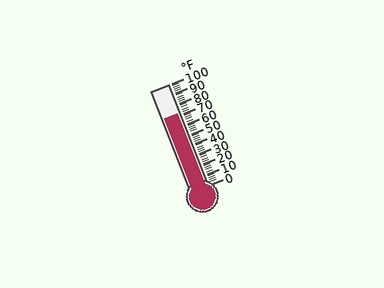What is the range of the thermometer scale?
The thermometer scale ranges from 0°F to 100°F.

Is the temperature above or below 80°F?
The temperature is below 80°F.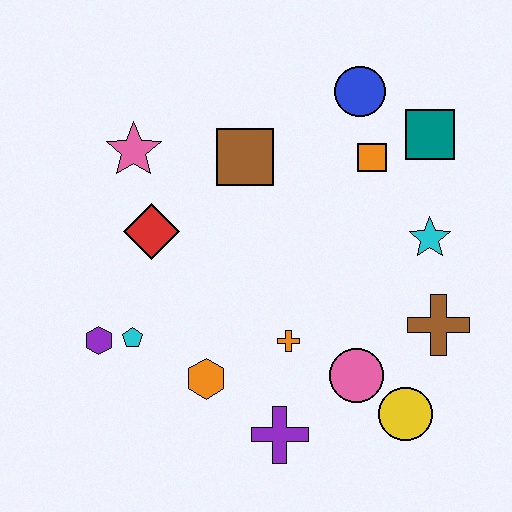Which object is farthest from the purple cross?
The blue circle is farthest from the purple cross.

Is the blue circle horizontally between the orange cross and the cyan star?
Yes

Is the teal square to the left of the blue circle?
No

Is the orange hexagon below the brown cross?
Yes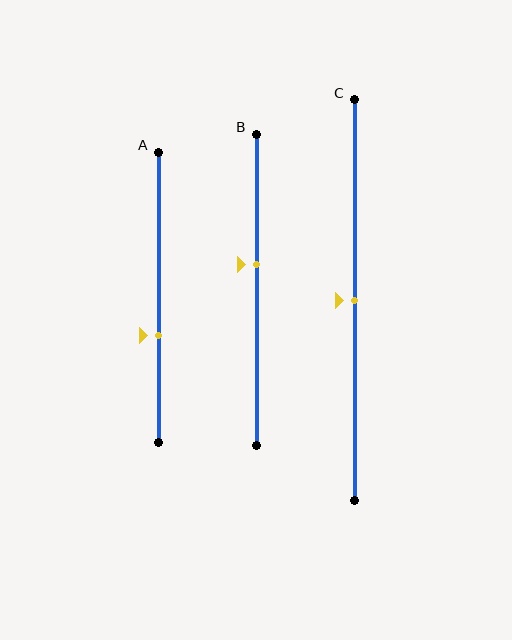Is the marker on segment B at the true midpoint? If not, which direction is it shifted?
No, the marker on segment B is shifted upward by about 8% of the segment length.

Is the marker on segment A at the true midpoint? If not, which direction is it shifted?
No, the marker on segment A is shifted downward by about 13% of the segment length.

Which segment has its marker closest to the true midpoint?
Segment C has its marker closest to the true midpoint.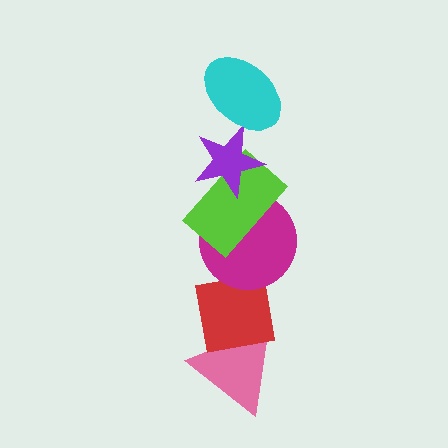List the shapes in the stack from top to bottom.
From top to bottom: the cyan ellipse, the purple star, the lime rectangle, the magenta circle, the red square, the pink triangle.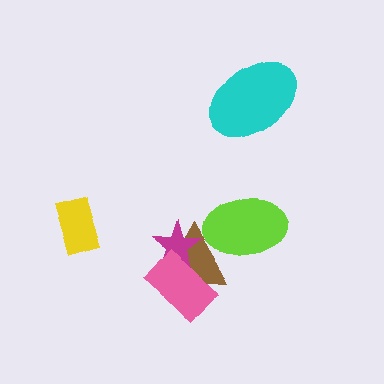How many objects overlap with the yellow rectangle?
0 objects overlap with the yellow rectangle.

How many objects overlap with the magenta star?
2 objects overlap with the magenta star.